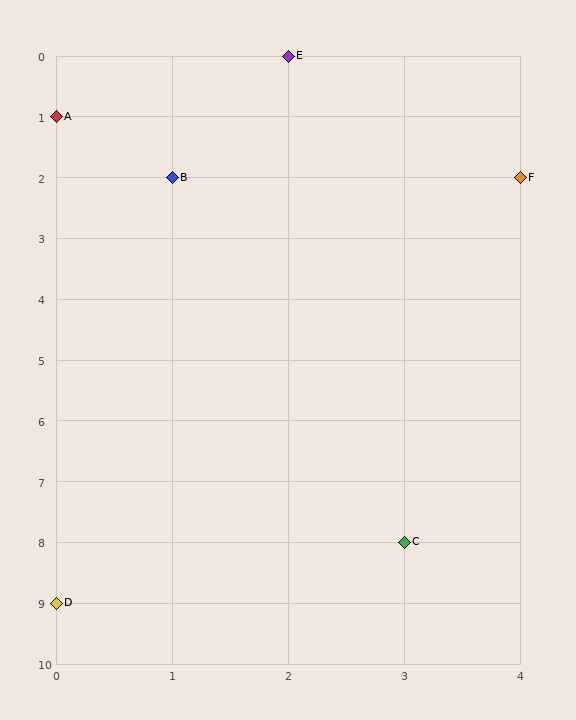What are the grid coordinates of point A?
Point A is at grid coordinates (0, 1).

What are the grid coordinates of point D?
Point D is at grid coordinates (0, 9).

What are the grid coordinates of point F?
Point F is at grid coordinates (4, 2).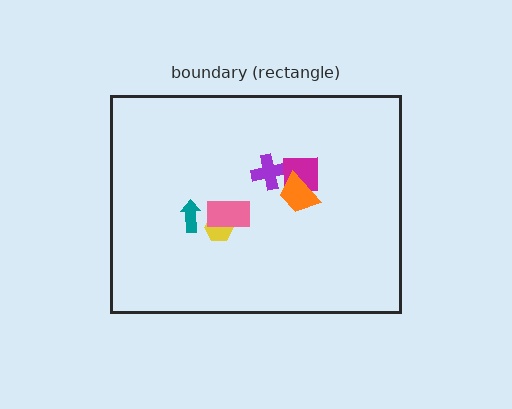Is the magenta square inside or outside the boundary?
Inside.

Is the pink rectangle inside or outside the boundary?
Inside.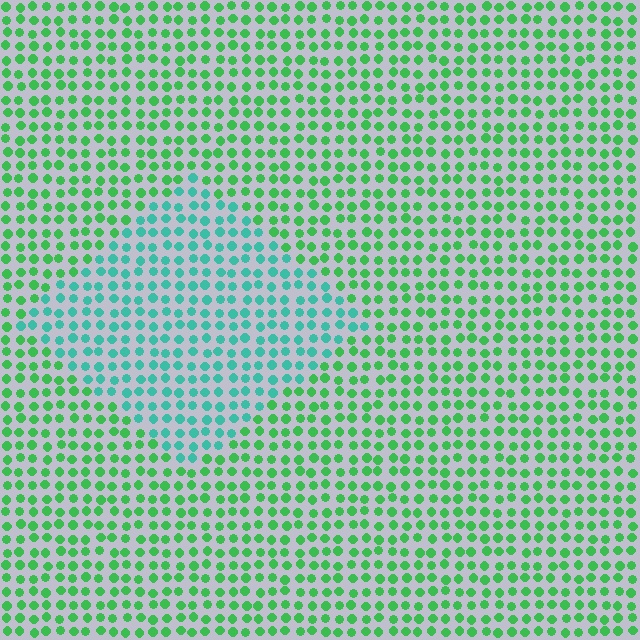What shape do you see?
I see a diamond.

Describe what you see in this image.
The image is filled with small green elements in a uniform arrangement. A diamond-shaped region is visible where the elements are tinted to a slightly different hue, forming a subtle color boundary.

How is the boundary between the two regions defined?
The boundary is defined purely by a slight shift in hue (about 40 degrees). Spacing, size, and orientation are identical on both sides.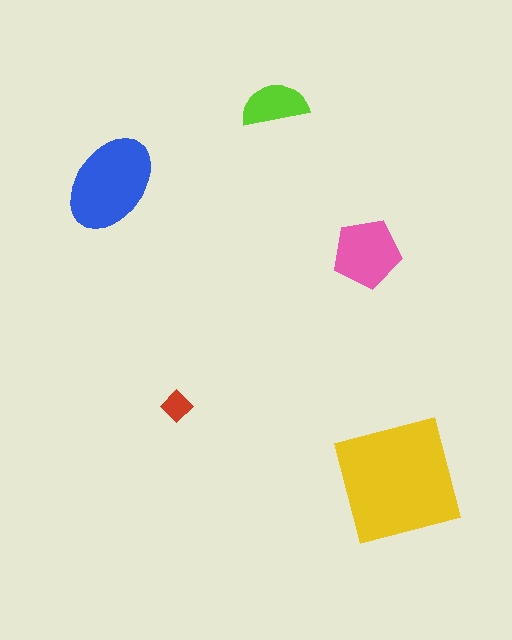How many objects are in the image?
There are 5 objects in the image.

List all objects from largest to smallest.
The yellow square, the blue ellipse, the pink pentagon, the lime semicircle, the red diamond.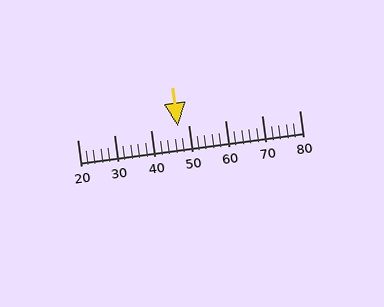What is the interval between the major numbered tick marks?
The major tick marks are spaced 10 units apart.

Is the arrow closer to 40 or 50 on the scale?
The arrow is closer to 50.